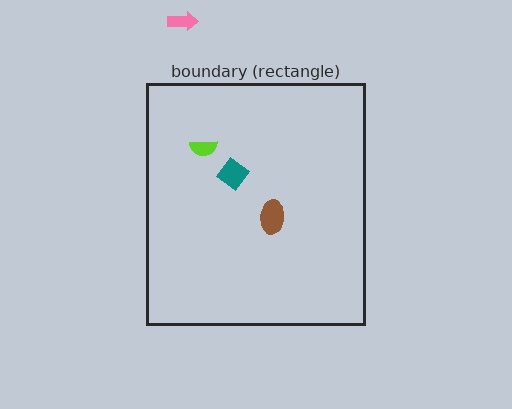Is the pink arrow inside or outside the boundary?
Outside.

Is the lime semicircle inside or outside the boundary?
Inside.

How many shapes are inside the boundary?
3 inside, 1 outside.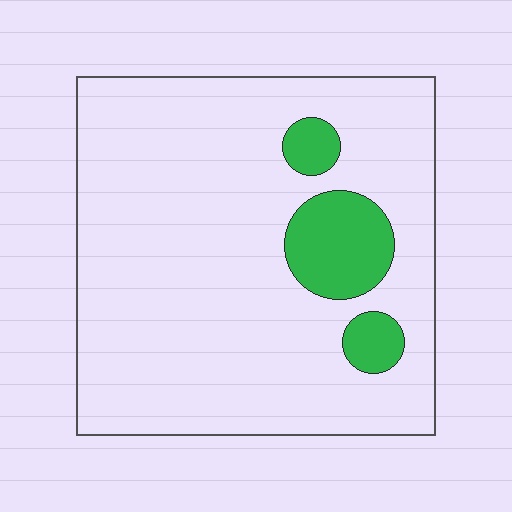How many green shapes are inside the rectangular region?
3.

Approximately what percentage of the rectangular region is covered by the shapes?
Approximately 10%.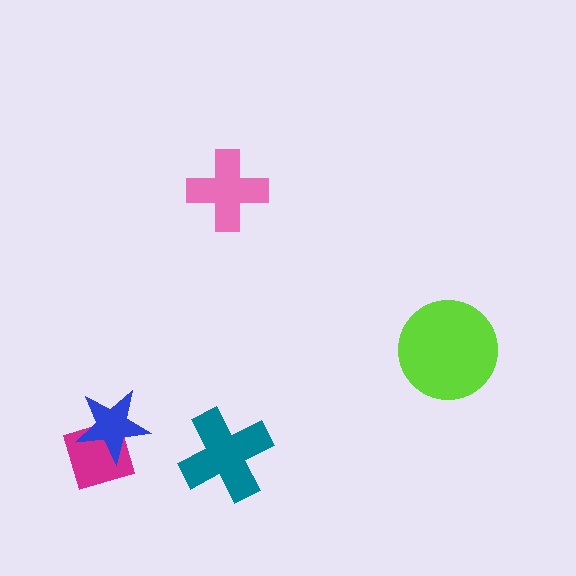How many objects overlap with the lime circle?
0 objects overlap with the lime circle.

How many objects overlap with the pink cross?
0 objects overlap with the pink cross.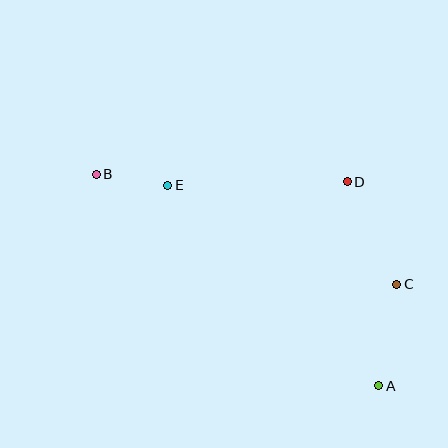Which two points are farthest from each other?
Points A and B are farthest from each other.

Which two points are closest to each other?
Points B and E are closest to each other.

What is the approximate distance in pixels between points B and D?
The distance between B and D is approximately 251 pixels.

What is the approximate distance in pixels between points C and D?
The distance between C and D is approximately 114 pixels.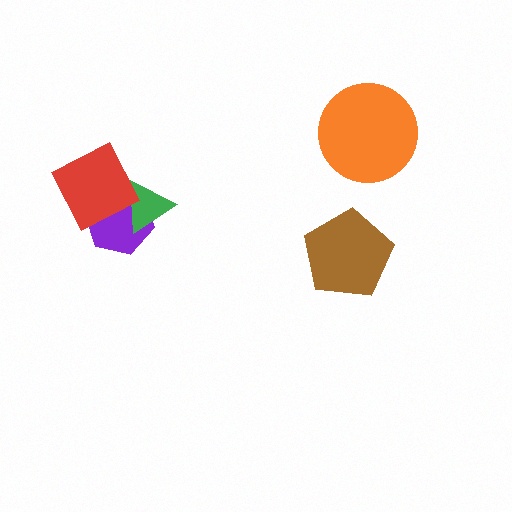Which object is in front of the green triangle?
The red diamond is in front of the green triangle.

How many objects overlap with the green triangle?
2 objects overlap with the green triangle.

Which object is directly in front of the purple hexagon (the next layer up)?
The green triangle is directly in front of the purple hexagon.